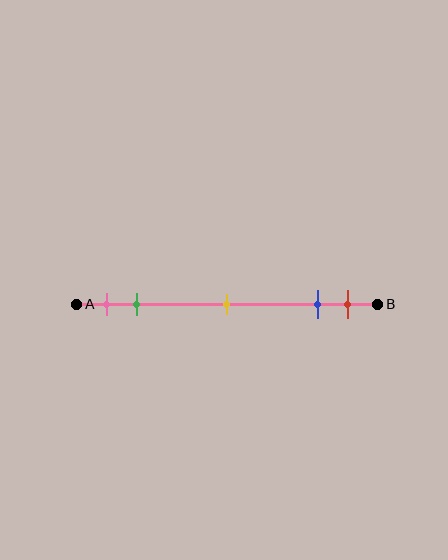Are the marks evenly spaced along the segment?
No, the marks are not evenly spaced.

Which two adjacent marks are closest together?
The blue and red marks are the closest adjacent pair.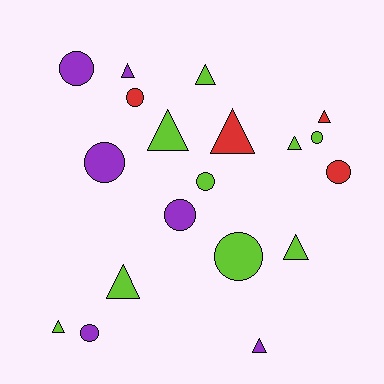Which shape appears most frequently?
Triangle, with 10 objects.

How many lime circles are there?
There are 3 lime circles.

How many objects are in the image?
There are 19 objects.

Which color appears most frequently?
Lime, with 9 objects.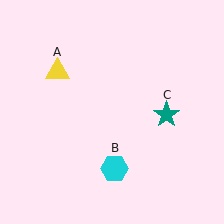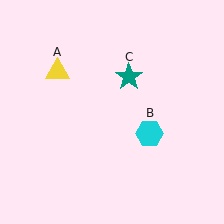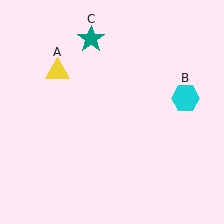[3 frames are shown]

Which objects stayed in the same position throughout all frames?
Yellow triangle (object A) remained stationary.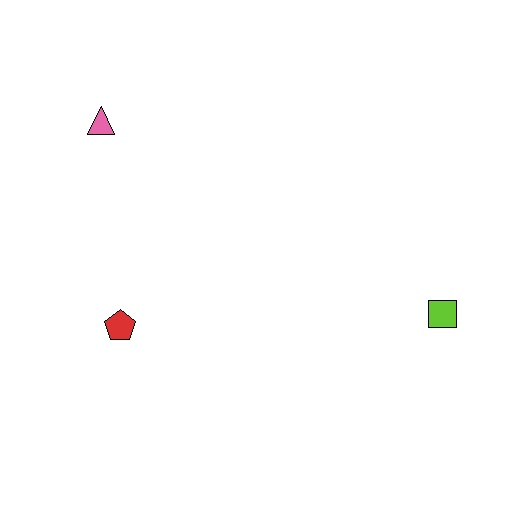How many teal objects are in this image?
There are no teal objects.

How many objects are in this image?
There are 3 objects.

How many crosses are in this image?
There are no crosses.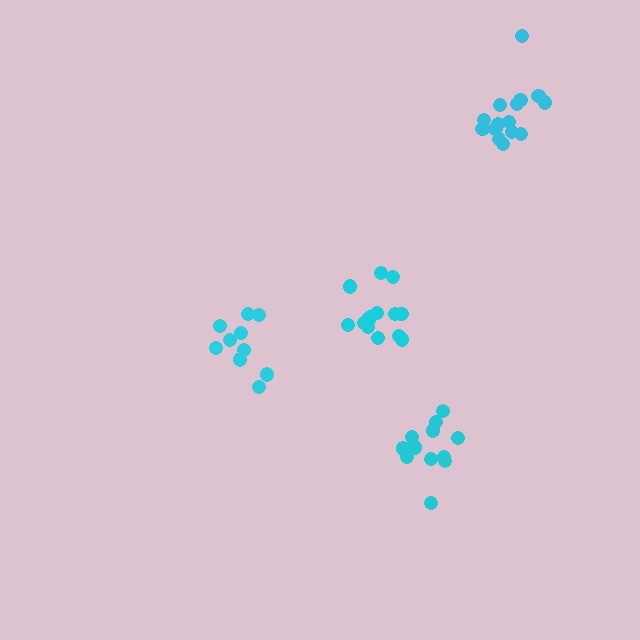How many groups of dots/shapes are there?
There are 4 groups.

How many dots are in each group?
Group 1: 15 dots, Group 2: 13 dots, Group 3: 10 dots, Group 4: 15 dots (53 total).